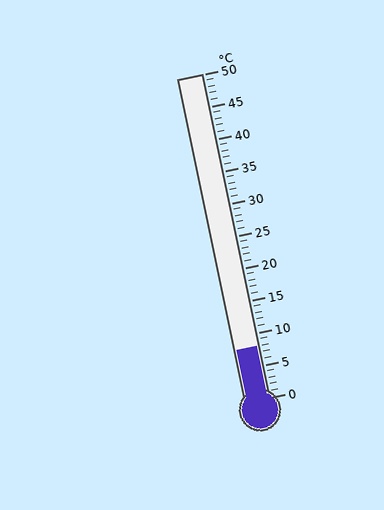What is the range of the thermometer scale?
The thermometer scale ranges from 0°C to 50°C.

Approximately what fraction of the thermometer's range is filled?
The thermometer is filled to approximately 15% of its range.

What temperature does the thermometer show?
The thermometer shows approximately 8°C.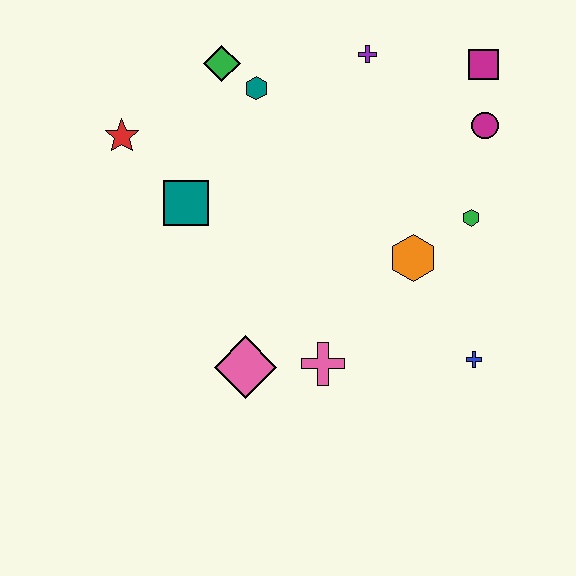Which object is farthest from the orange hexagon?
The red star is farthest from the orange hexagon.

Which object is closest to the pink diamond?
The pink cross is closest to the pink diamond.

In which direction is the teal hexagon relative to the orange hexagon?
The teal hexagon is above the orange hexagon.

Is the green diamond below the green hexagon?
No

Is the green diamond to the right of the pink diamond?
No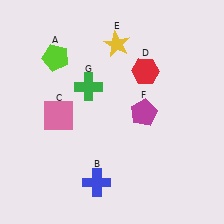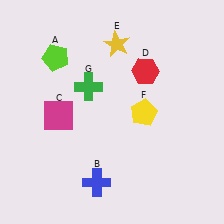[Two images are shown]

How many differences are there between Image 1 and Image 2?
There are 2 differences between the two images.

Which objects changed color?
C changed from pink to magenta. F changed from magenta to yellow.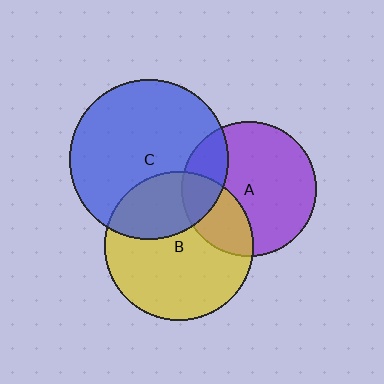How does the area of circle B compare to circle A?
Approximately 1.2 times.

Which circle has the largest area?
Circle C (blue).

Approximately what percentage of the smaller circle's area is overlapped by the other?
Approximately 20%.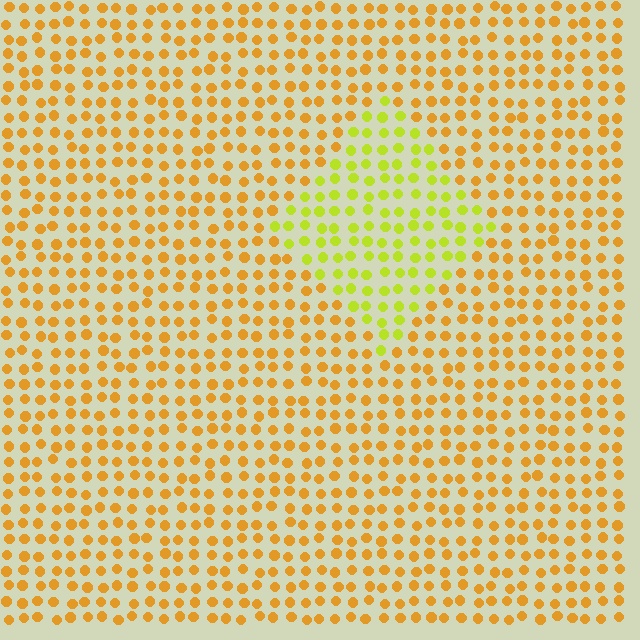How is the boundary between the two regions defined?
The boundary is defined purely by a slight shift in hue (about 37 degrees). Spacing, size, and orientation are identical on both sides.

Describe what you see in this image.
The image is filled with small orange elements in a uniform arrangement. A diamond-shaped region is visible where the elements are tinted to a slightly different hue, forming a subtle color boundary.